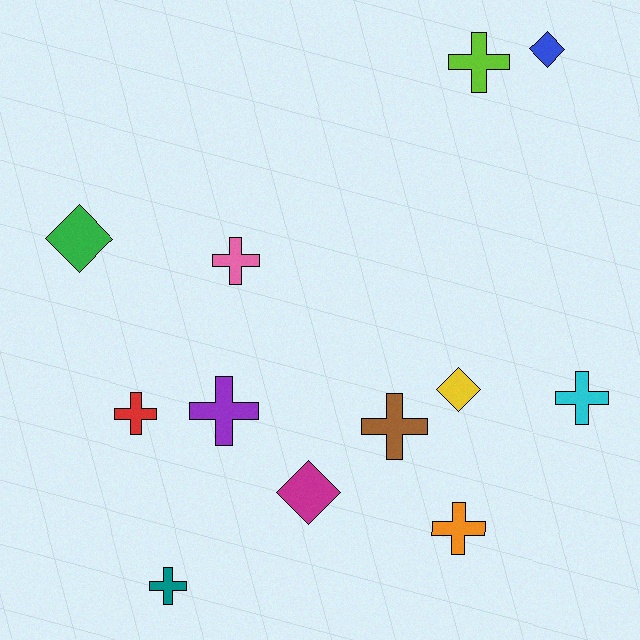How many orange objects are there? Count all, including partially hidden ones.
There is 1 orange object.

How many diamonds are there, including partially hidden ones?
There are 4 diamonds.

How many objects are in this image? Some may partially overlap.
There are 12 objects.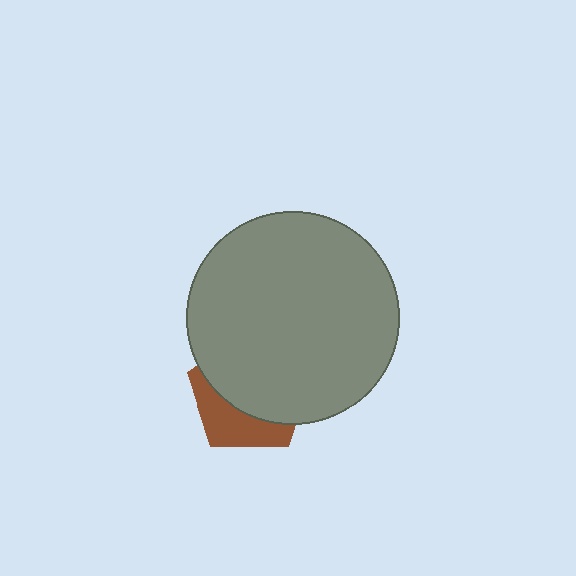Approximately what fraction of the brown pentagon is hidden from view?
Roughly 65% of the brown pentagon is hidden behind the gray circle.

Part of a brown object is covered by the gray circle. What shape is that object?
It is a pentagon.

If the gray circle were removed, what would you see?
You would see the complete brown pentagon.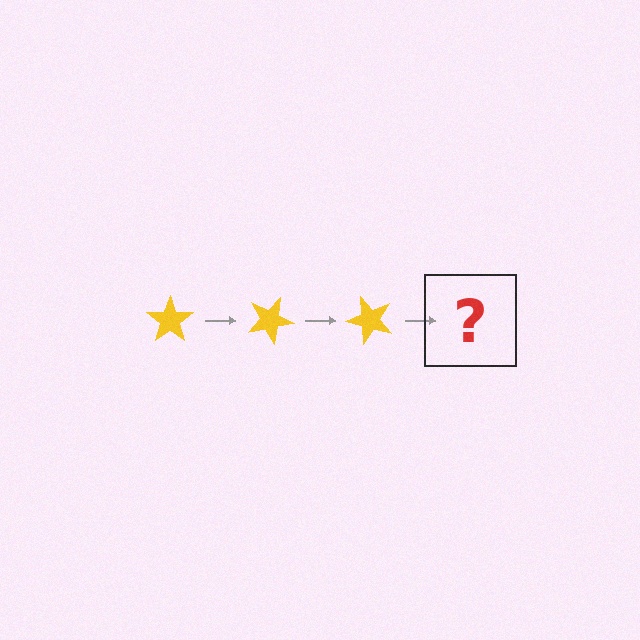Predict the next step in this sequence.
The next step is a yellow star rotated 75 degrees.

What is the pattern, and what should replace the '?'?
The pattern is that the star rotates 25 degrees each step. The '?' should be a yellow star rotated 75 degrees.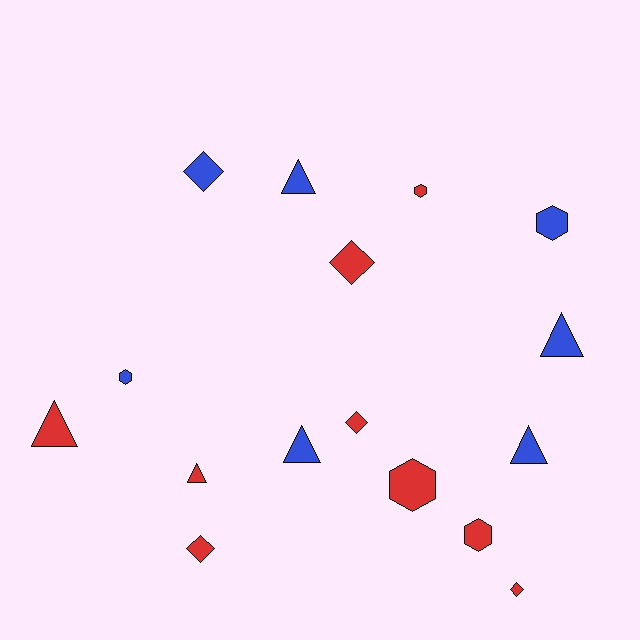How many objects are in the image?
There are 16 objects.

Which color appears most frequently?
Red, with 9 objects.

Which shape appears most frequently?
Triangle, with 6 objects.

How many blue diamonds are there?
There is 1 blue diamond.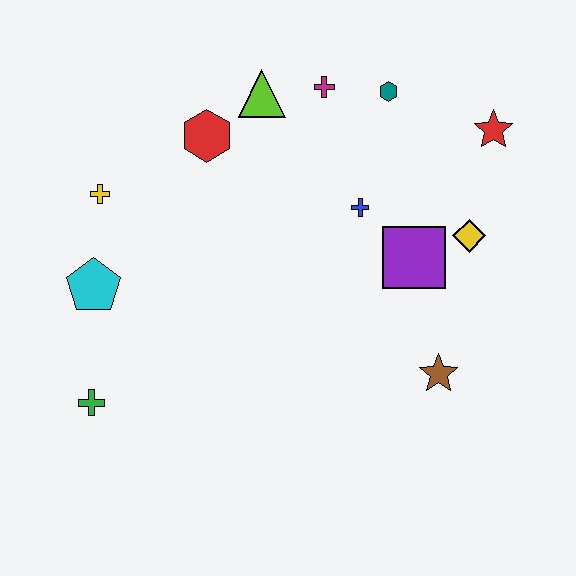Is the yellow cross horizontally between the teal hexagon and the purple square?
No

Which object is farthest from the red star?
The green cross is farthest from the red star.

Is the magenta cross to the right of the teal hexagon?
No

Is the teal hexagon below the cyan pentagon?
No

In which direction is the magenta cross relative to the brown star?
The magenta cross is above the brown star.